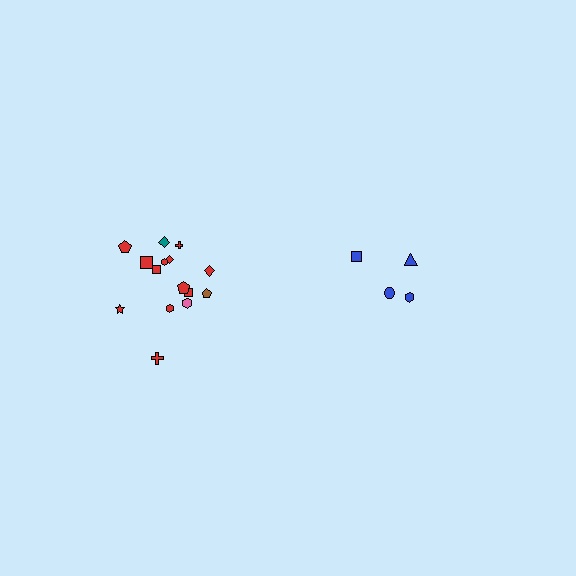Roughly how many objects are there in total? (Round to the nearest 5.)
Roughly 20 objects in total.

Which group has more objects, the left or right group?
The left group.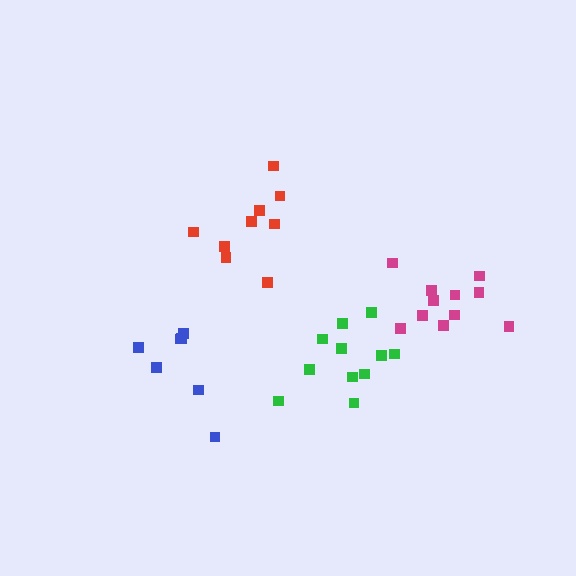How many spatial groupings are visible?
There are 4 spatial groupings.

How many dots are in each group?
Group 1: 7 dots, Group 2: 11 dots, Group 3: 9 dots, Group 4: 11 dots (38 total).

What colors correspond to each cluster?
The clusters are colored: blue, green, red, magenta.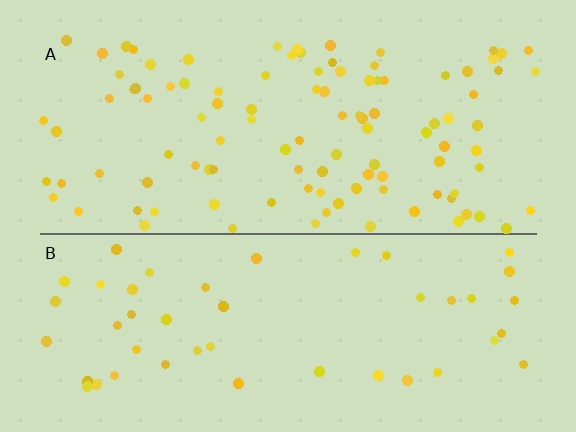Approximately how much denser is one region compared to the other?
Approximately 2.2× — region A over region B.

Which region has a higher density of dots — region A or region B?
A (the top).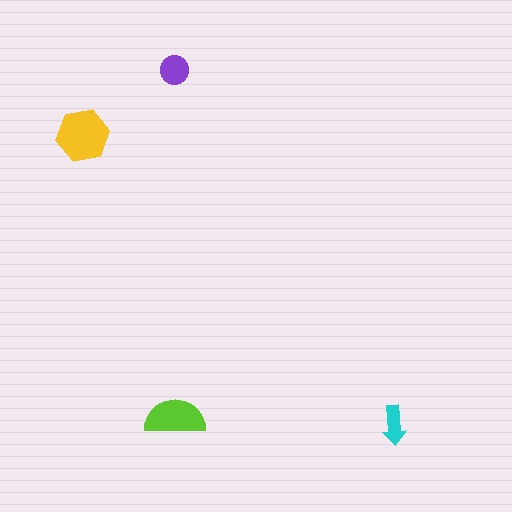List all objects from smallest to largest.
The cyan arrow, the purple circle, the lime semicircle, the yellow hexagon.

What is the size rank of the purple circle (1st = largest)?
3rd.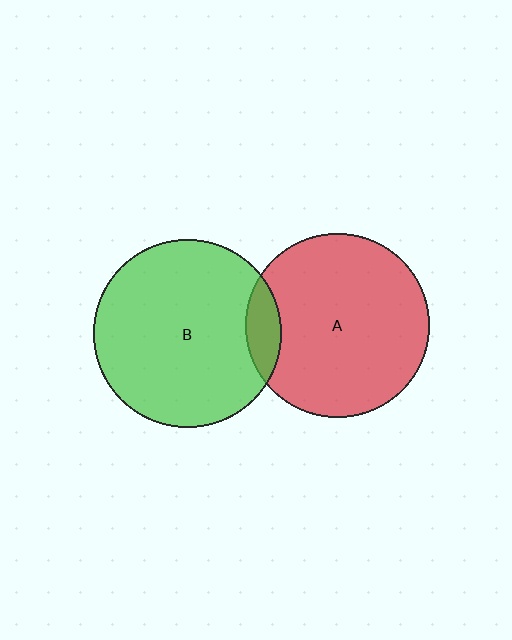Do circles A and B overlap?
Yes.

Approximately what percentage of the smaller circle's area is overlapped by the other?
Approximately 10%.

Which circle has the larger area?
Circle B (green).